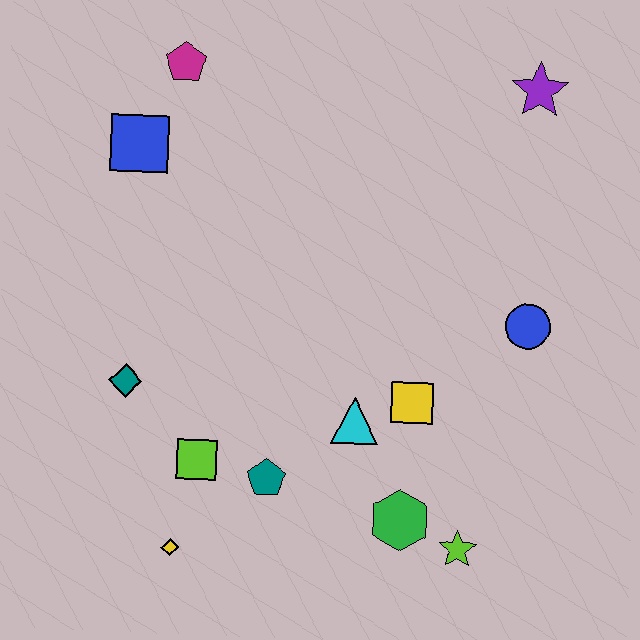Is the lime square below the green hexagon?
No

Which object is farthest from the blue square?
The lime star is farthest from the blue square.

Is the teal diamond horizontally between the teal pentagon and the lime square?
No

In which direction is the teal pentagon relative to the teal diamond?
The teal pentagon is to the right of the teal diamond.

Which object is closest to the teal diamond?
The lime square is closest to the teal diamond.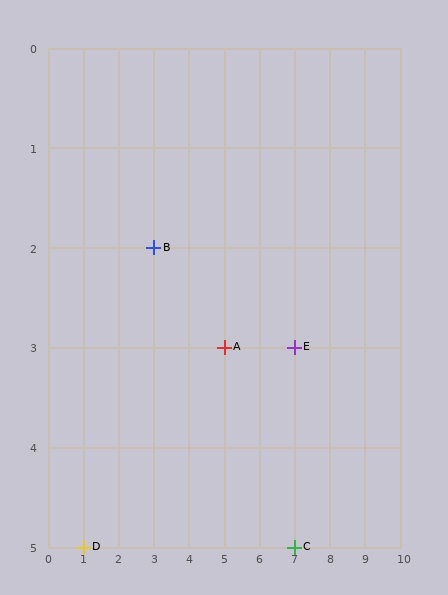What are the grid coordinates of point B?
Point B is at grid coordinates (3, 2).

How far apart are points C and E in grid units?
Points C and E are 2 rows apart.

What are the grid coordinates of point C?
Point C is at grid coordinates (7, 5).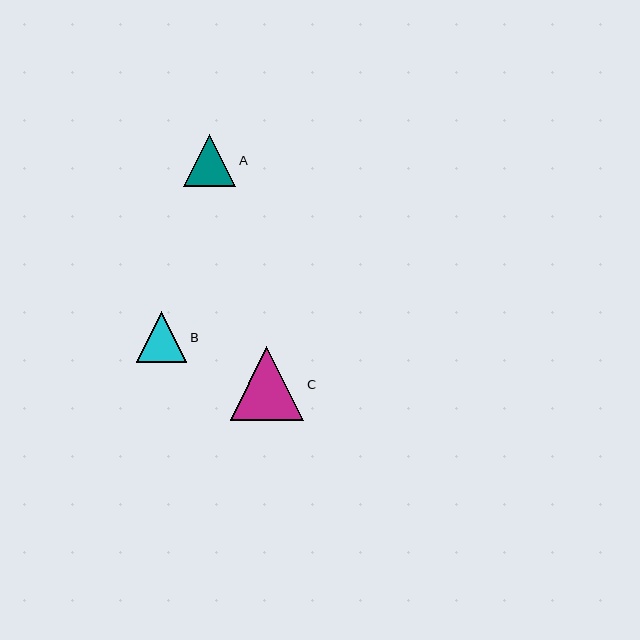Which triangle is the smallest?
Triangle B is the smallest with a size of approximately 51 pixels.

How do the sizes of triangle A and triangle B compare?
Triangle A and triangle B are approximately the same size.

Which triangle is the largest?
Triangle C is the largest with a size of approximately 74 pixels.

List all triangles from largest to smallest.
From largest to smallest: C, A, B.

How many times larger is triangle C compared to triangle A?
Triangle C is approximately 1.4 times the size of triangle A.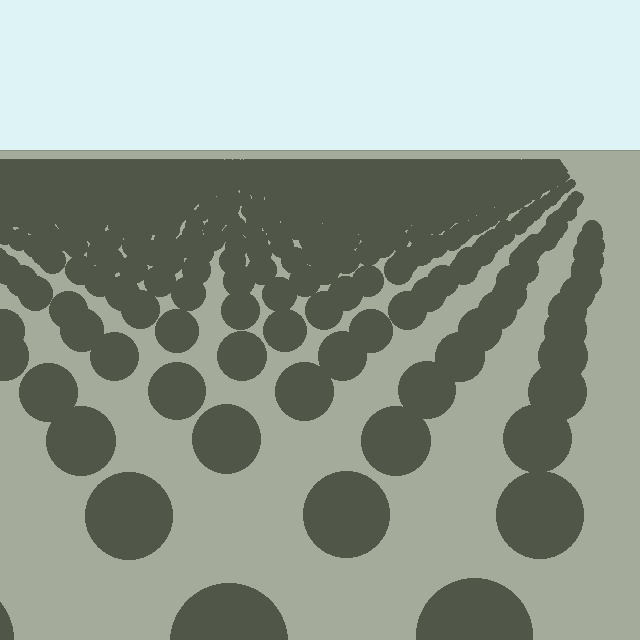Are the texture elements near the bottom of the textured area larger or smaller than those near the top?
Larger. Near the bottom, elements are closer to the viewer and appear at a bigger on-screen size.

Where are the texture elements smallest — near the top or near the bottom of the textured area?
Near the top.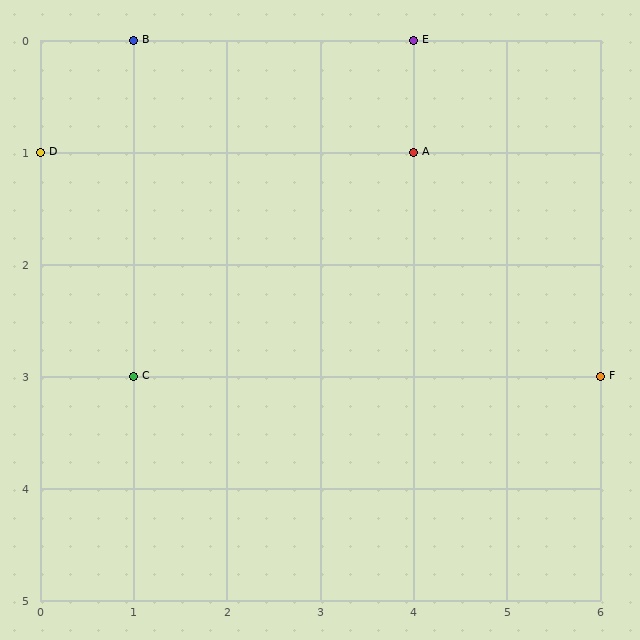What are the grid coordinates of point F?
Point F is at grid coordinates (6, 3).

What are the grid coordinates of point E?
Point E is at grid coordinates (4, 0).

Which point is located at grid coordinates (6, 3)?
Point F is at (6, 3).